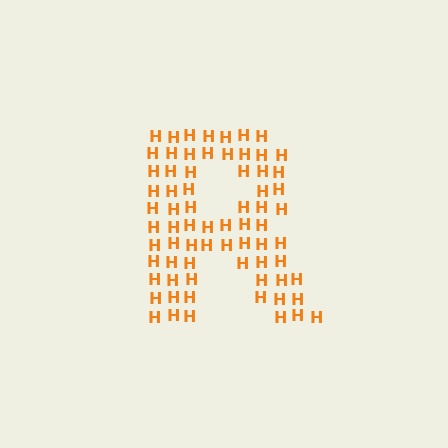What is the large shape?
The large shape is the letter R.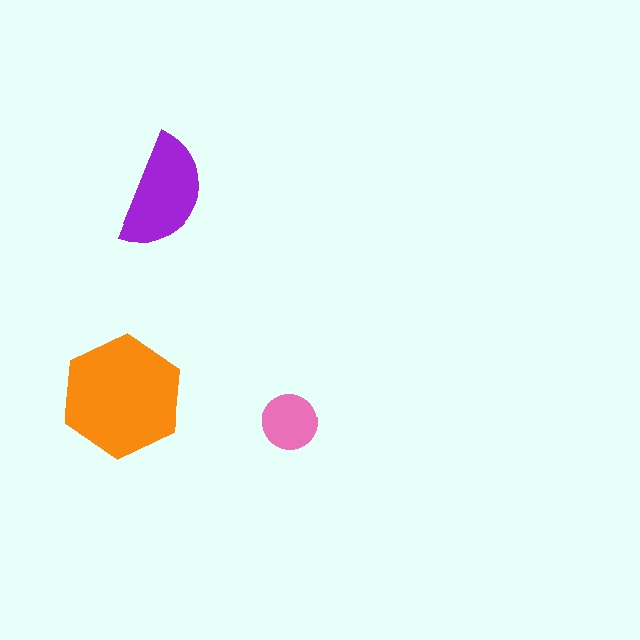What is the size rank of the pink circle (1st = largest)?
3rd.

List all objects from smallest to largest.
The pink circle, the purple semicircle, the orange hexagon.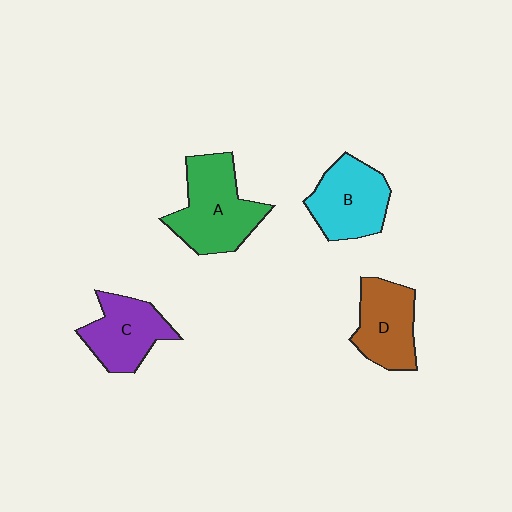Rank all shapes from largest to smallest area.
From largest to smallest: A (green), B (cyan), C (purple), D (brown).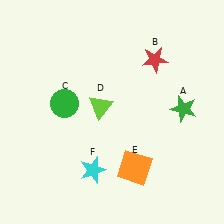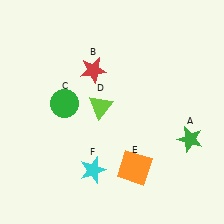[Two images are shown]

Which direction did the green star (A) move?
The green star (A) moved down.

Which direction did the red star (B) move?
The red star (B) moved left.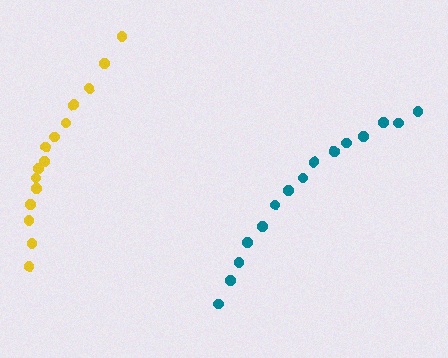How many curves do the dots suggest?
There are 2 distinct paths.